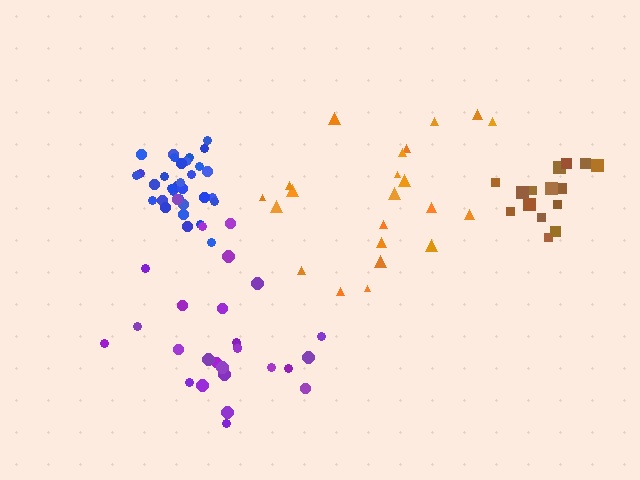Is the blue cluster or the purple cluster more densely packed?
Blue.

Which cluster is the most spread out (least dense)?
Orange.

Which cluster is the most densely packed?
Blue.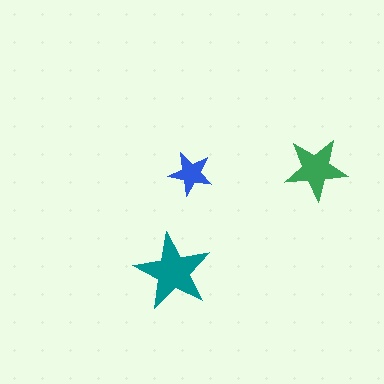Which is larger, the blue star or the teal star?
The teal one.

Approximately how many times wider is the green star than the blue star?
About 1.5 times wider.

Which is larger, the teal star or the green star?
The teal one.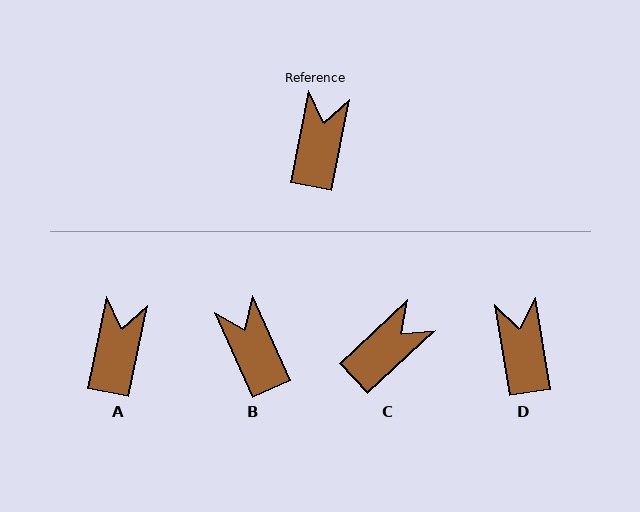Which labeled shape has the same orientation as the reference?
A.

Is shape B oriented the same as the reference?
No, it is off by about 36 degrees.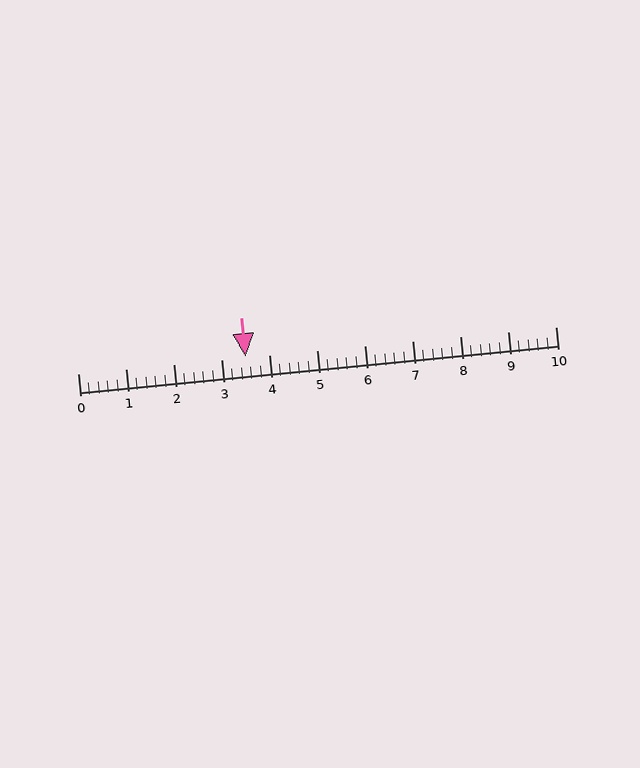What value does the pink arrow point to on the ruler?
The pink arrow points to approximately 3.5.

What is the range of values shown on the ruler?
The ruler shows values from 0 to 10.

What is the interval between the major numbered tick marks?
The major tick marks are spaced 1 units apart.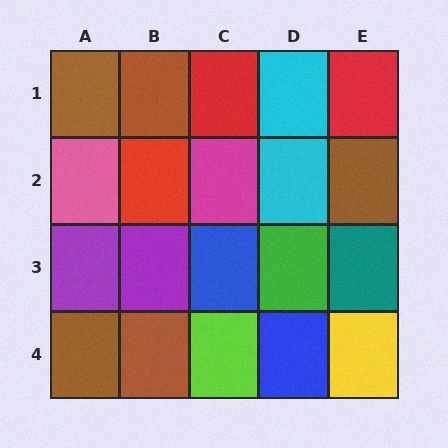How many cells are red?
3 cells are red.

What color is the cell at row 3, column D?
Green.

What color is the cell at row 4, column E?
Yellow.